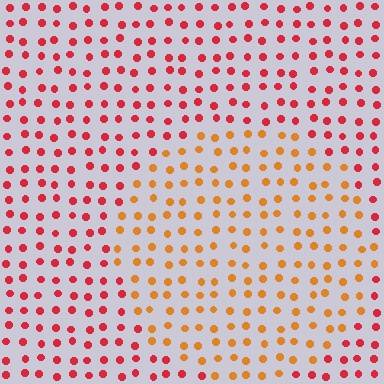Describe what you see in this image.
The image is filled with small red elements in a uniform arrangement. A circle-shaped region is visible where the elements are tinted to a slightly different hue, forming a subtle color boundary.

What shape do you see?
I see a circle.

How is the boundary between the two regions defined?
The boundary is defined purely by a slight shift in hue (about 39 degrees). Spacing, size, and orientation are identical on both sides.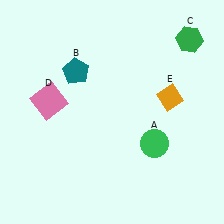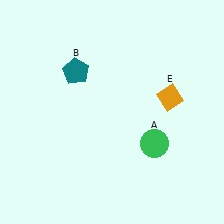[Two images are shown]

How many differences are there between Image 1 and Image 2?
There are 2 differences between the two images.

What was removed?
The pink square (D), the green hexagon (C) were removed in Image 2.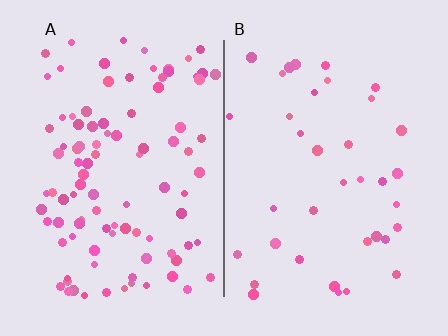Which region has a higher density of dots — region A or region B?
A (the left).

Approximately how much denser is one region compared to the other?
Approximately 2.6× — region A over region B.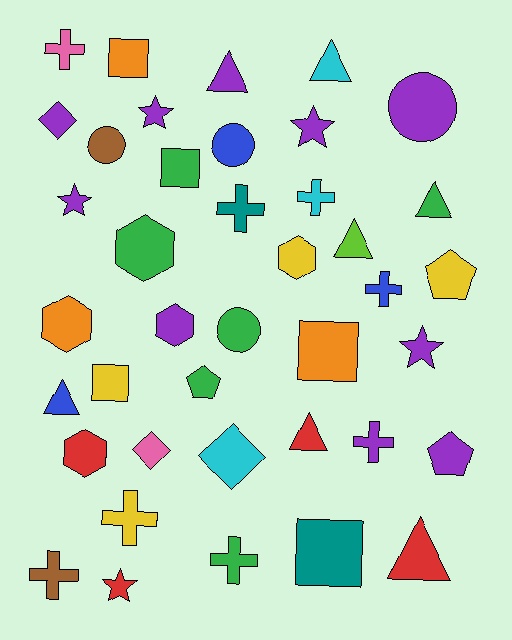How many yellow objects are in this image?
There are 4 yellow objects.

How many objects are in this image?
There are 40 objects.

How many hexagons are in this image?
There are 5 hexagons.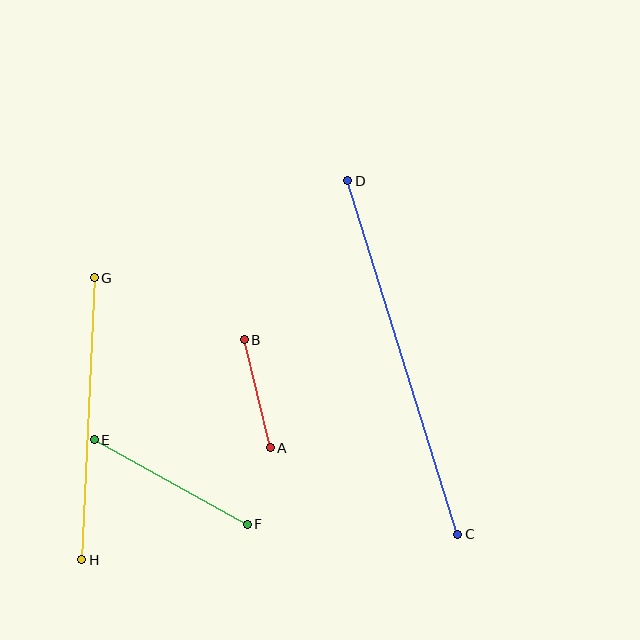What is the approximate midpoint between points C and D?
The midpoint is at approximately (403, 357) pixels.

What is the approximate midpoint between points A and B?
The midpoint is at approximately (257, 394) pixels.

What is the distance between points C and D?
The distance is approximately 370 pixels.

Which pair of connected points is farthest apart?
Points C and D are farthest apart.